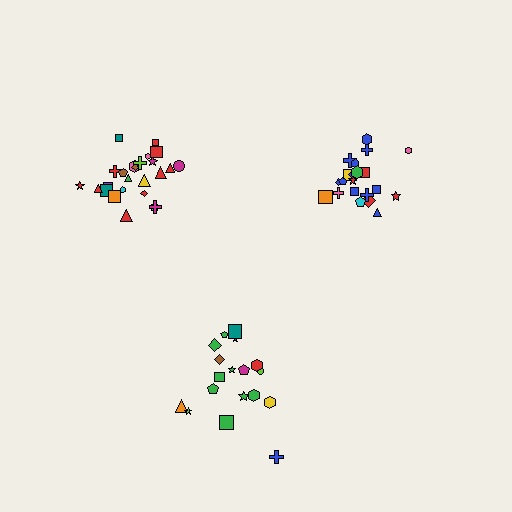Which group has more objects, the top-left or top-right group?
The top-left group.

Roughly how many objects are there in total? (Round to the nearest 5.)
Roughly 65 objects in total.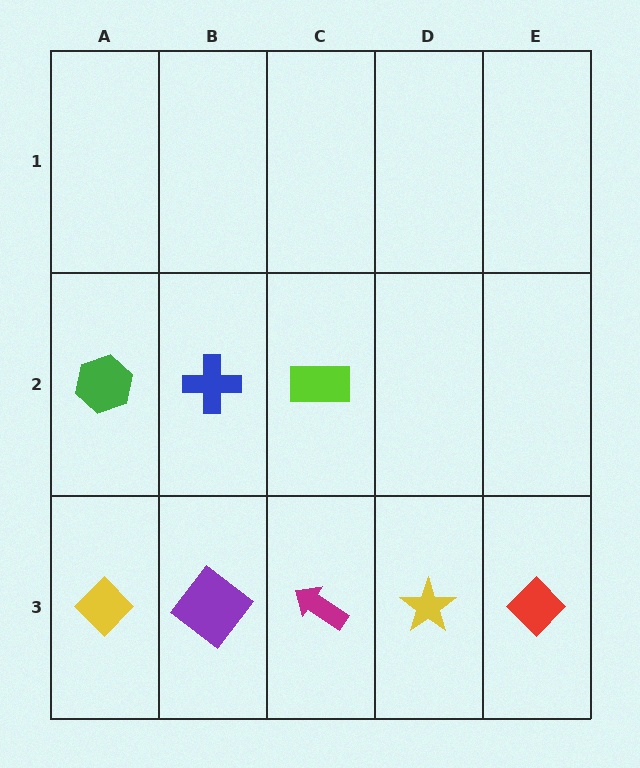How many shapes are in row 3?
5 shapes.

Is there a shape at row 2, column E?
No, that cell is empty.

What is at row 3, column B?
A purple diamond.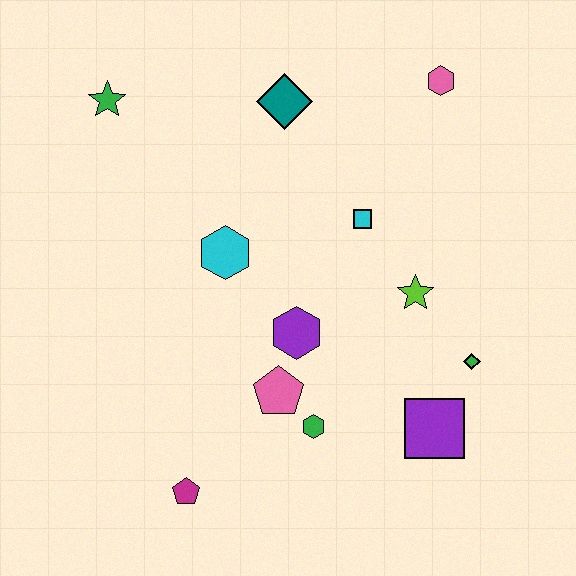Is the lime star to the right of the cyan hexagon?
Yes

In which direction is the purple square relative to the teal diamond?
The purple square is below the teal diamond.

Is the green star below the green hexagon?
No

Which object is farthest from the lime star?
The green star is farthest from the lime star.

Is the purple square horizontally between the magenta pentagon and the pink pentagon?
No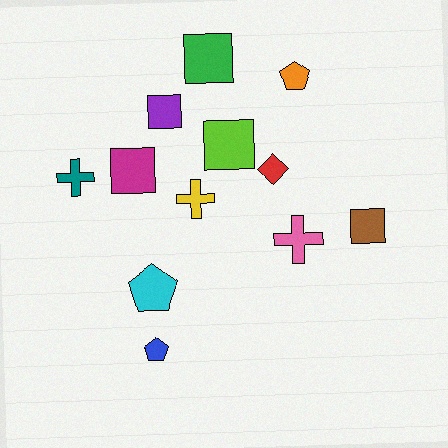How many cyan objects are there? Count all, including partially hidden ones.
There is 1 cyan object.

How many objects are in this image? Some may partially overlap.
There are 12 objects.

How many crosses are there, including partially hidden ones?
There are 3 crosses.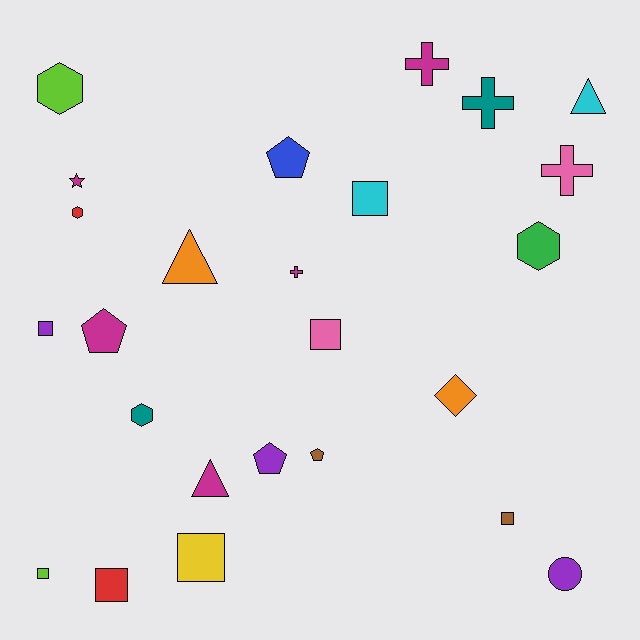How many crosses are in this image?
There are 4 crosses.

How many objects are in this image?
There are 25 objects.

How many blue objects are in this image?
There is 1 blue object.